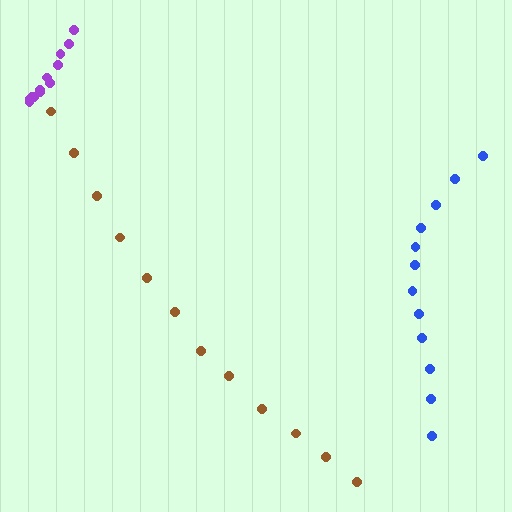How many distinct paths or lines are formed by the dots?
There are 3 distinct paths.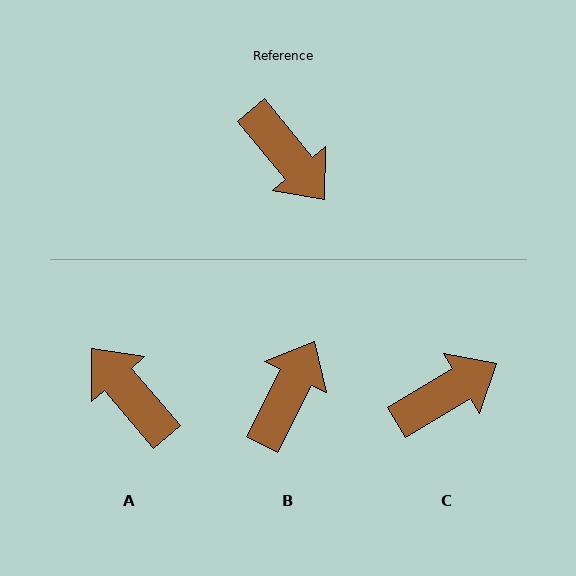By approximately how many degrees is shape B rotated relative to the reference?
Approximately 114 degrees counter-clockwise.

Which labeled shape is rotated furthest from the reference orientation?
A, about 179 degrees away.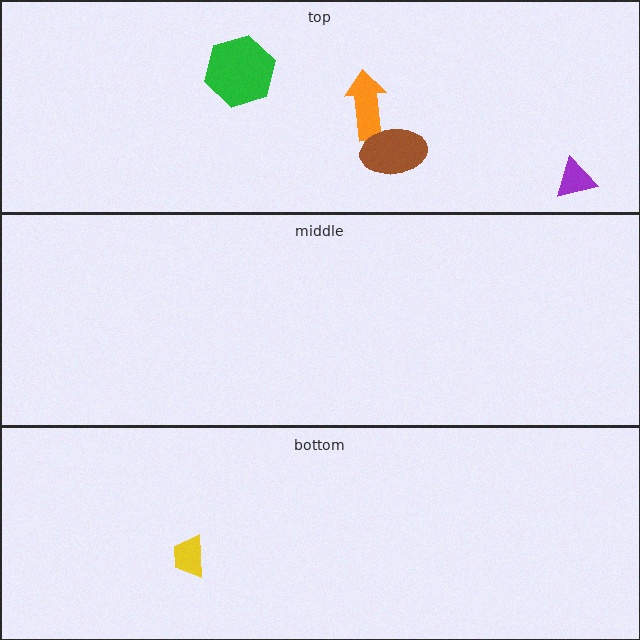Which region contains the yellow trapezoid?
The bottom region.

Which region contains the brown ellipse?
The top region.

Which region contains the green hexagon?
The top region.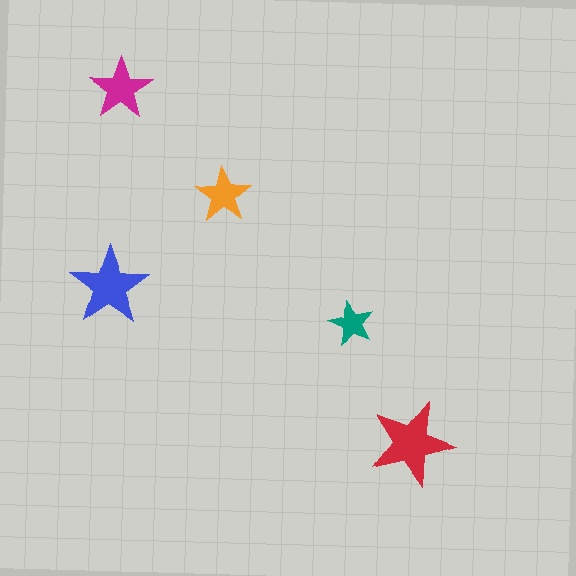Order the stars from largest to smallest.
the red one, the blue one, the magenta one, the orange one, the teal one.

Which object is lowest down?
The red star is bottommost.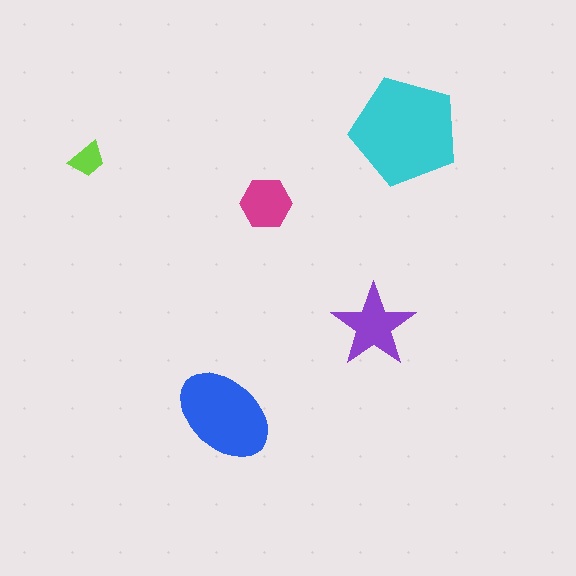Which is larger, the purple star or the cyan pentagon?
The cyan pentagon.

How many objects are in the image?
There are 5 objects in the image.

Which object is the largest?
The cyan pentagon.